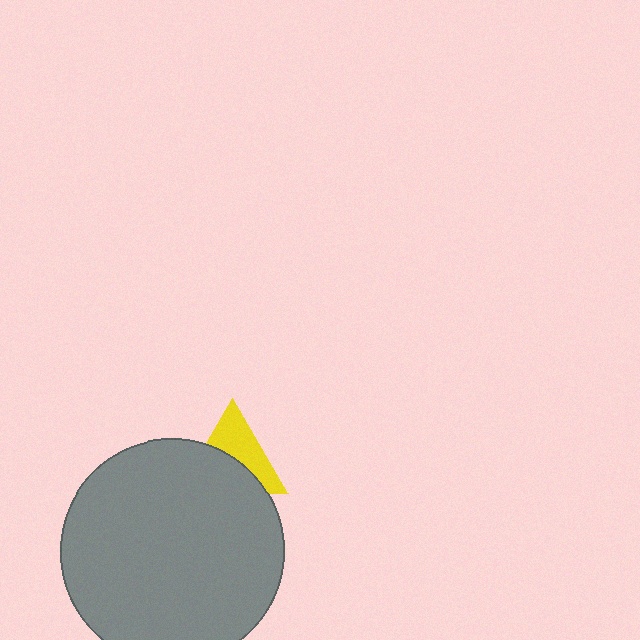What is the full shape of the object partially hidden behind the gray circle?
The partially hidden object is a yellow triangle.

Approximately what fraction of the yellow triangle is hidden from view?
Roughly 50% of the yellow triangle is hidden behind the gray circle.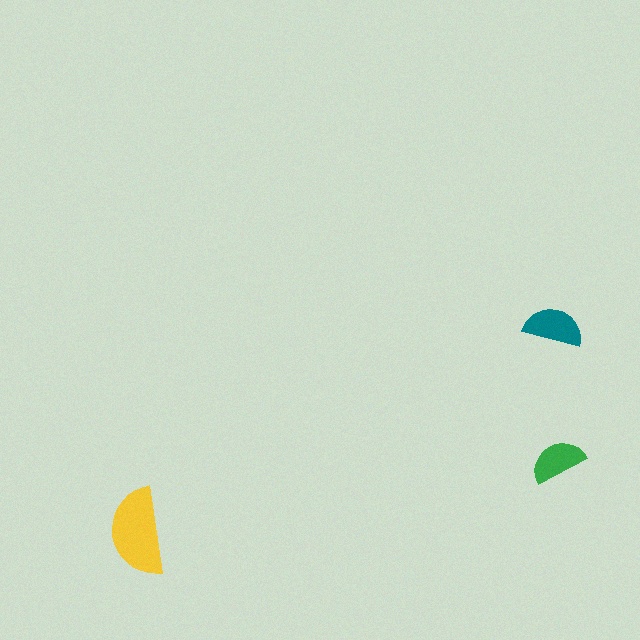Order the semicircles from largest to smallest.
the yellow one, the teal one, the green one.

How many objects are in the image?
There are 3 objects in the image.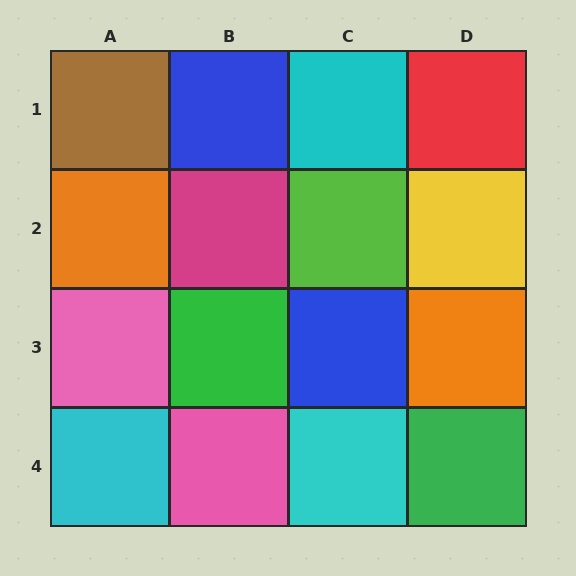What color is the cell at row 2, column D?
Yellow.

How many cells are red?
1 cell is red.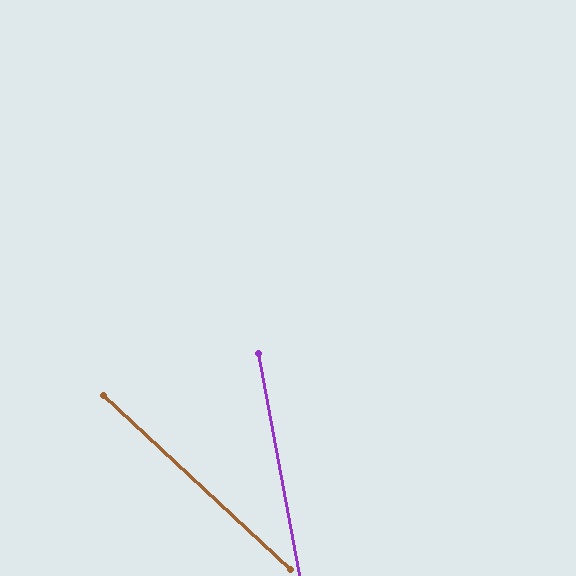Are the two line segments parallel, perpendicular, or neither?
Neither parallel nor perpendicular — they differ by about 37°.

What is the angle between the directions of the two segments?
Approximately 37 degrees.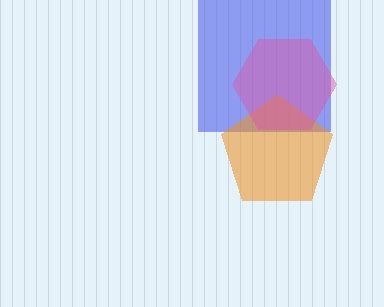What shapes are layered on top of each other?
The layered shapes are: a blue square, an orange pentagon, a pink hexagon.